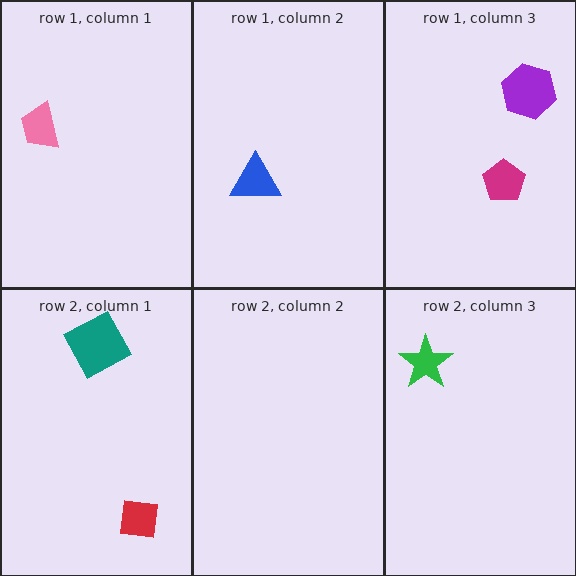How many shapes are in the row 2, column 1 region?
2.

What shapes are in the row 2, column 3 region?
The green star.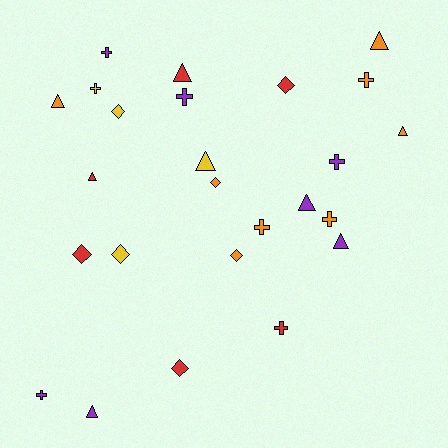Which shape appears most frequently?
Triangle, with 9 objects.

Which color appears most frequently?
Orange, with 8 objects.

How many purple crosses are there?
There are 4 purple crosses.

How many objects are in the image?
There are 25 objects.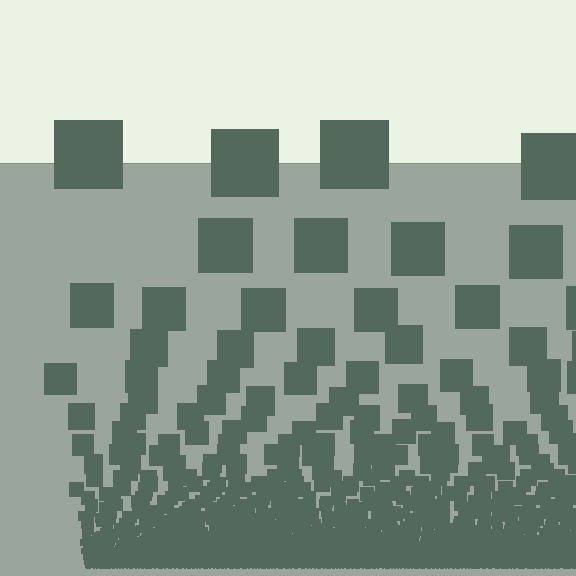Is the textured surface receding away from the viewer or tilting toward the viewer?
The surface appears to tilt toward the viewer. Texture elements get larger and sparser toward the top.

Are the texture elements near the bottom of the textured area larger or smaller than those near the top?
Smaller. The gradient is inverted — elements near the bottom are smaller and denser.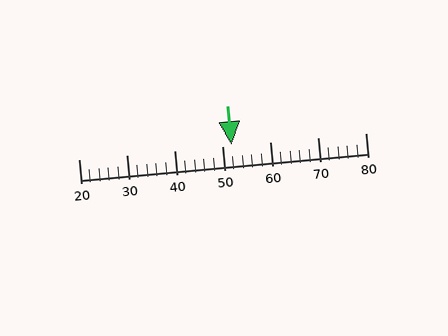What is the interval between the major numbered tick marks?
The major tick marks are spaced 10 units apart.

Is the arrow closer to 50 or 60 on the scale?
The arrow is closer to 50.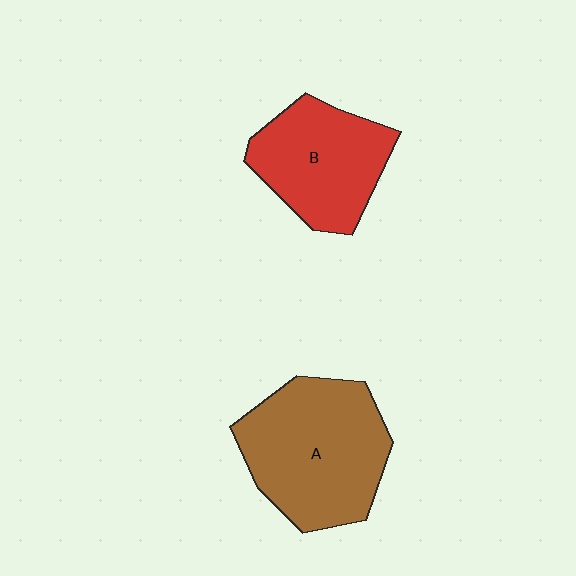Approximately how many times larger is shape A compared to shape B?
Approximately 1.3 times.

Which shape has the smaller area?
Shape B (red).